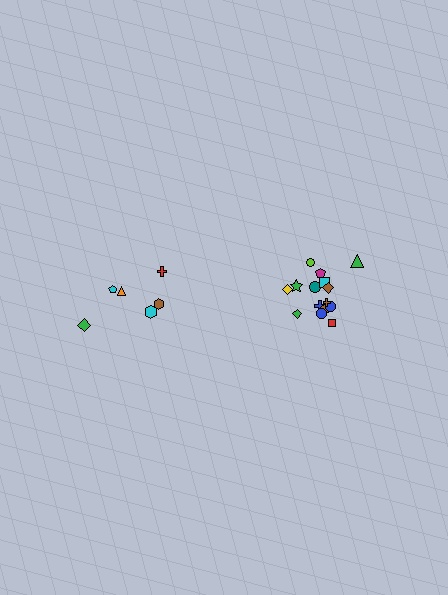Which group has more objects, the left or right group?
The right group.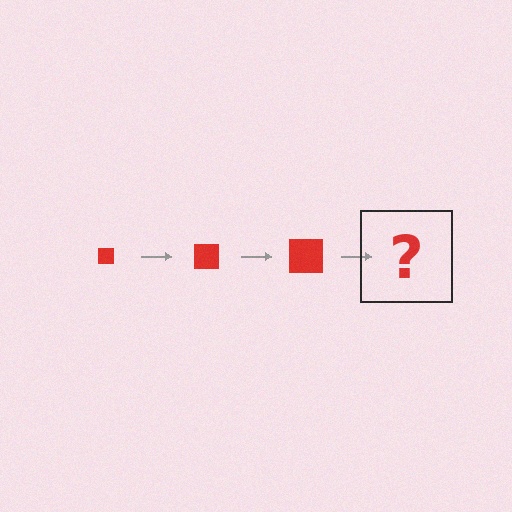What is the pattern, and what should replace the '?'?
The pattern is that the square gets progressively larger each step. The '?' should be a red square, larger than the previous one.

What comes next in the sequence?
The next element should be a red square, larger than the previous one.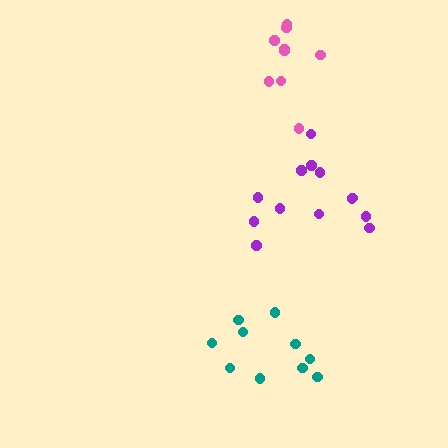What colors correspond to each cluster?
The clusters are colored: purple, pink, teal.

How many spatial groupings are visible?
There are 3 spatial groupings.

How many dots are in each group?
Group 1: 13 dots, Group 2: 9 dots, Group 3: 10 dots (32 total).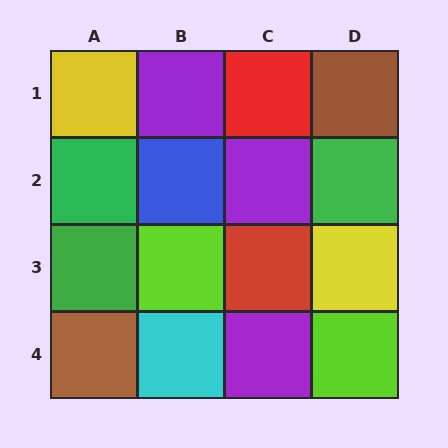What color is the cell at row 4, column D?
Lime.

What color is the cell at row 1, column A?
Yellow.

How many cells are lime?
2 cells are lime.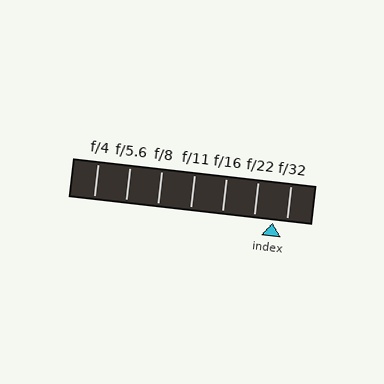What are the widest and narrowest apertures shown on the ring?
The widest aperture shown is f/4 and the narrowest is f/32.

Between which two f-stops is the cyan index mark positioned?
The index mark is between f/22 and f/32.